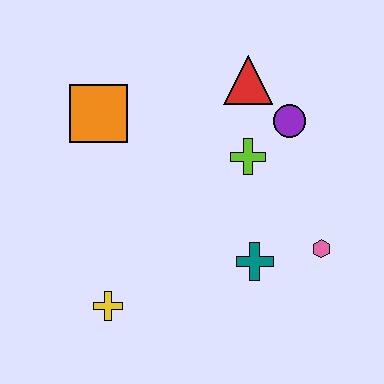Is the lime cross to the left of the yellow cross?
No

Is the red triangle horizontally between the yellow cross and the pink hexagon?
Yes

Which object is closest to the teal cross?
The pink hexagon is closest to the teal cross.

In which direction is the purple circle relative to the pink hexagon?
The purple circle is above the pink hexagon.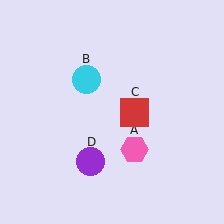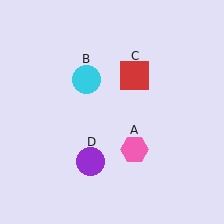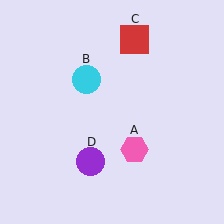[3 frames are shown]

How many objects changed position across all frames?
1 object changed position: red square (object C).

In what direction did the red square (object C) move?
The red square (object C) moved up.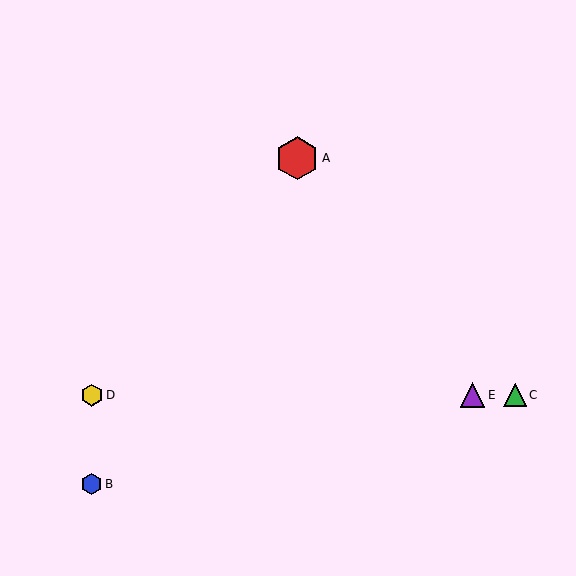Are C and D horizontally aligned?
Yes, both are at y≈395.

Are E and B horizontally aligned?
No, E is at y≈395 and B is at y≈484.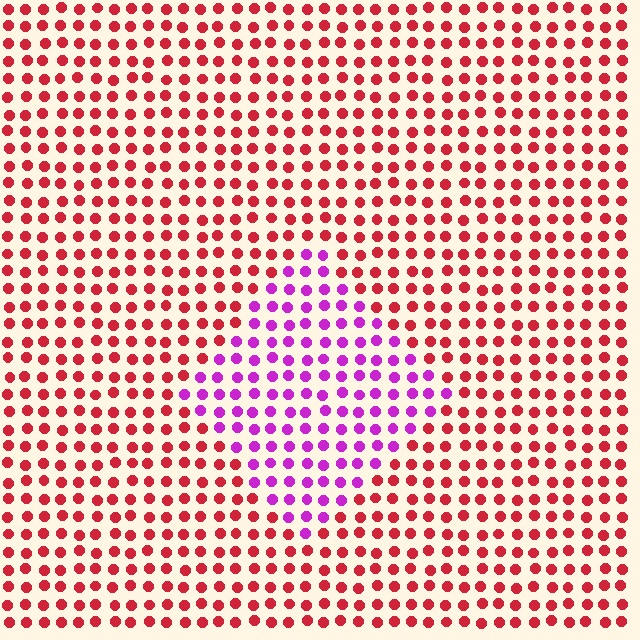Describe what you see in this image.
The image is filled with small red elements in a uniform arrangement. A diamond-shaped region is visible where the elements are tinted to a slightly different hue, forming a subtle color boundary.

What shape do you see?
I see a diamond.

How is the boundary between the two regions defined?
The boundary is defined purely by a slight shift in hue (about 55 degrees). Spacing, size, and orientation are identical on both sides.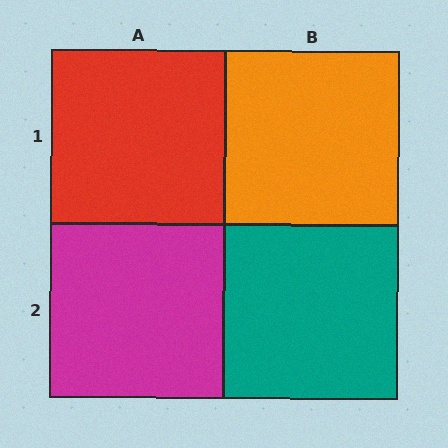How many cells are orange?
1 cell is orange.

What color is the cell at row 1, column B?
Orange.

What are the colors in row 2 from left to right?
Magenta, teal.